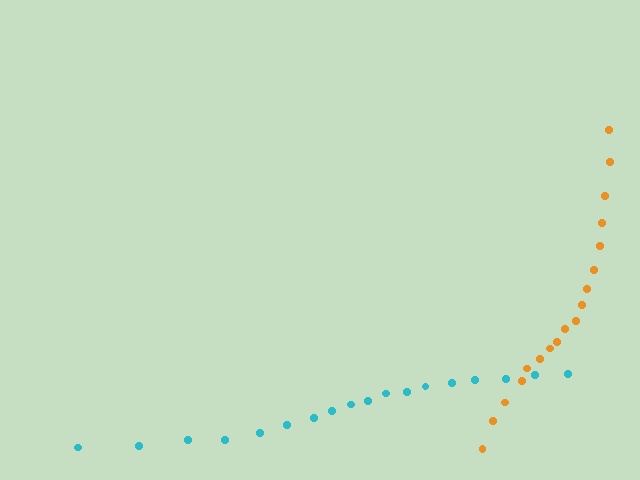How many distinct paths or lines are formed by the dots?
There are 2 distinct paths.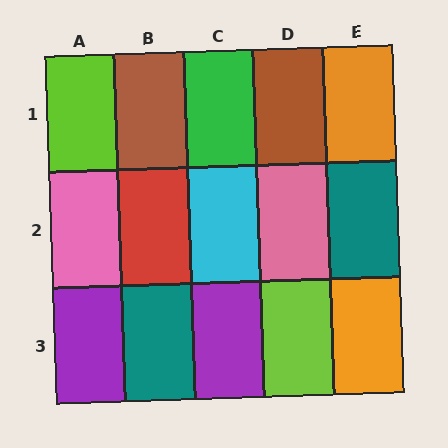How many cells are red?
1 cell is red.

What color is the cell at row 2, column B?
Red.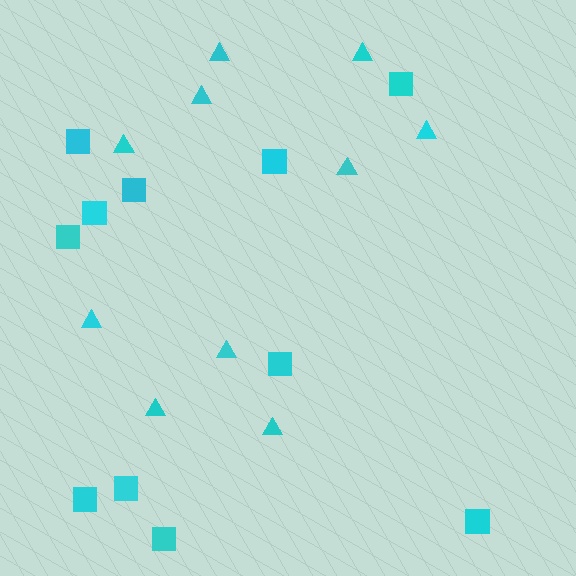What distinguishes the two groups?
There are 2 groups: one group of triangles (10) and one group of squares (11).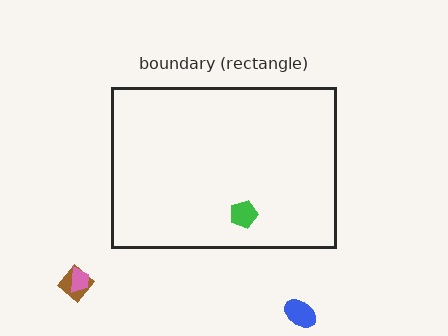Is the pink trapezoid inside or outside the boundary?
Outside.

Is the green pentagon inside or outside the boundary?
Inside.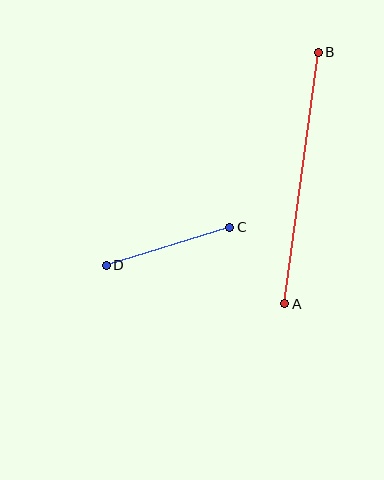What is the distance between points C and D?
The distance is approximately 129 pixels.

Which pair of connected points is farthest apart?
Points A and B are farthest apart.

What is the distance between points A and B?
The distance is approximately 254 pixels.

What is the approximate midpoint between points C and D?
The midpoint is at approximately (168, 246) pixels.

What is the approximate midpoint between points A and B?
The midpoint is at approximately (301, 178) pixels.